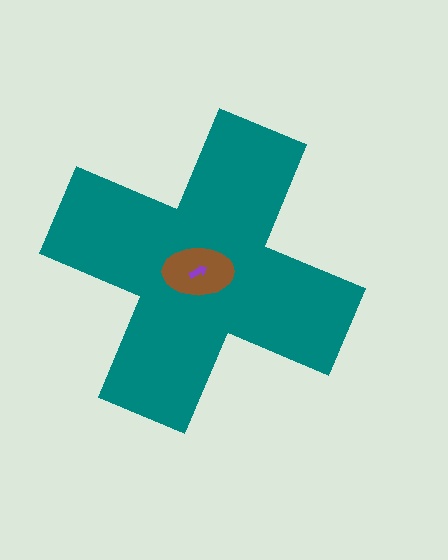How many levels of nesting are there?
3.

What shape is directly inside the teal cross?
The brown ellipse.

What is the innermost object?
The purple arrow.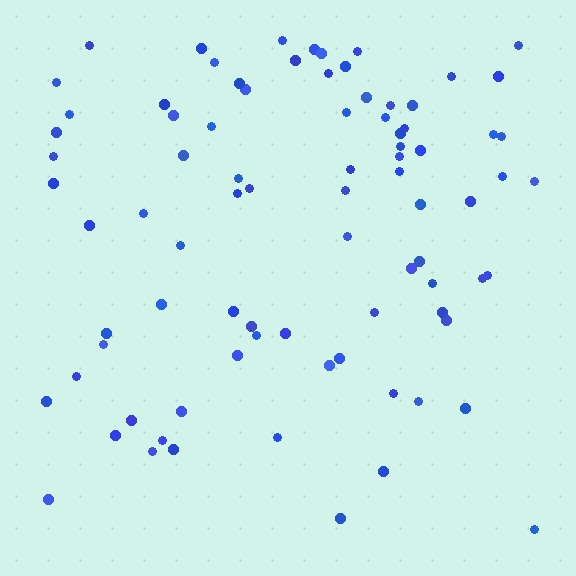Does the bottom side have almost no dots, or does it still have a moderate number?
Still a moderate number, just noticeably fewer than the top.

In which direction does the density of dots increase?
From bottom to top, with the top side densest.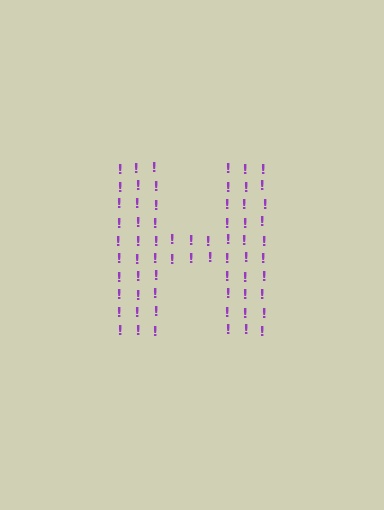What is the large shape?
The large shape is the letter H.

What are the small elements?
The small elements are exclamation marks.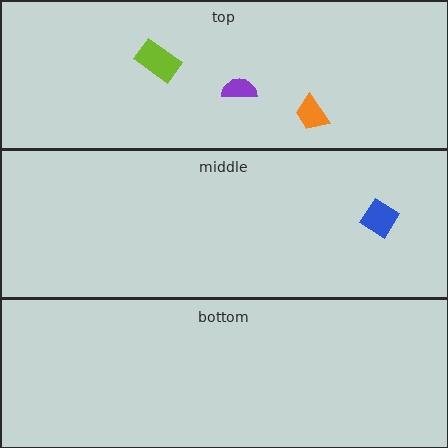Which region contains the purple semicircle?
The top region.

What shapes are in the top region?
The purple semicircle, the lime rectangle, the orange trapezoid.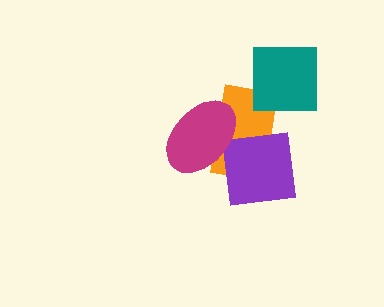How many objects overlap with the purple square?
2 objects overlap with the purple square.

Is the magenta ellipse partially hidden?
No, no other shape covers it.